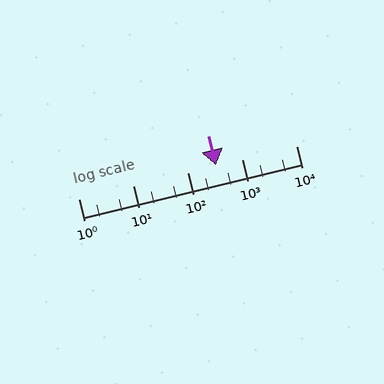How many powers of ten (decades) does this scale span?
The scale spans 4 decades, from 1 to 10000.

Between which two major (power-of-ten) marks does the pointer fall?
The pointer is between 100 and 1000.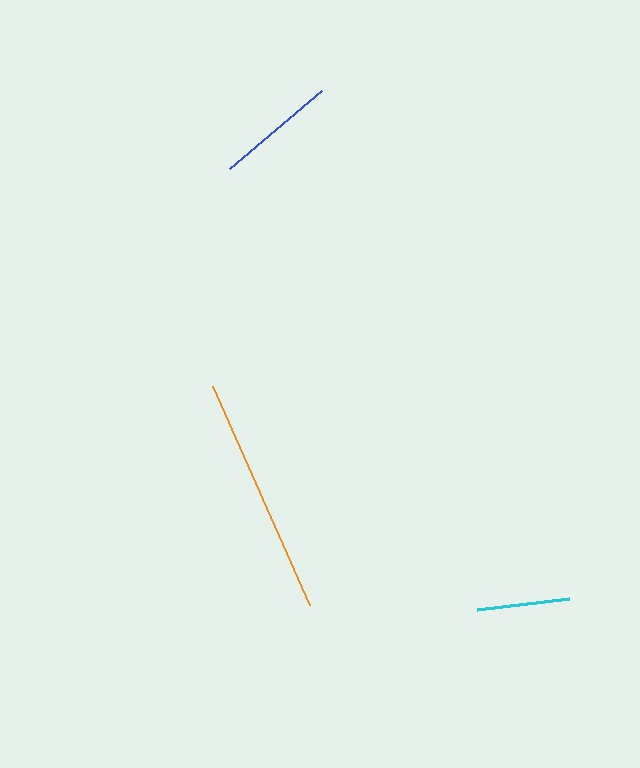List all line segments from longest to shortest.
From longest to shortest: orange, blue, cyan.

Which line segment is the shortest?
The cyan line is the shortest at approximately 92 pixels.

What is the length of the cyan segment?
The cyan segment is approximately 92 pixels long.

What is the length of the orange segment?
The orange segment is approximately 240 pixels long.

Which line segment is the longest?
The orange line is the longest at approximately 240 pixels.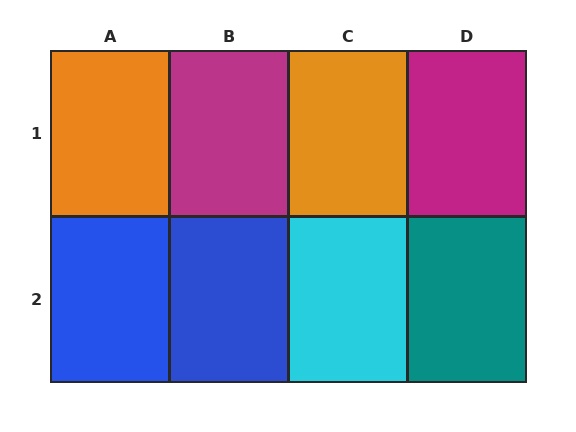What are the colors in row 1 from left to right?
Orange, magenta, orange, magenta.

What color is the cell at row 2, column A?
Blue.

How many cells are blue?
2 cells are blue.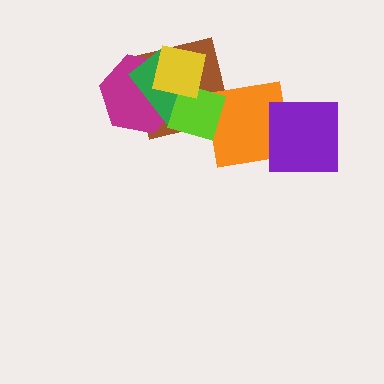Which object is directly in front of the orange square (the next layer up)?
The purple square is directly in front of the orange square.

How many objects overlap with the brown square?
4 objects overlap with the brown square.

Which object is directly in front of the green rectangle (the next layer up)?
The lime diamond is directly in front of the green rectangle.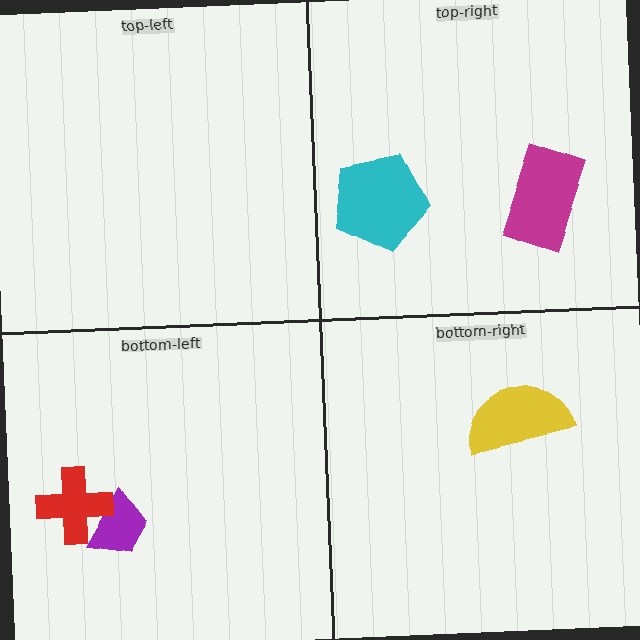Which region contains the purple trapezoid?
The bottom-left region.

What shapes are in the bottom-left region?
The purple trapezoid, the red cross.